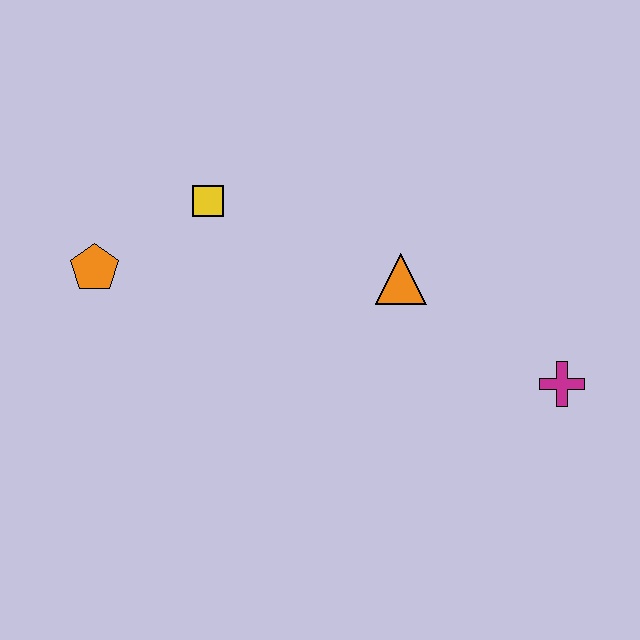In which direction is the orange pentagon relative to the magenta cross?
The orange pentagon is to the left of the magenta cross.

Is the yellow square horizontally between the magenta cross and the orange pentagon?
Yes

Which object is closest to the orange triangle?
The magenta cross is closest to the orange triangle.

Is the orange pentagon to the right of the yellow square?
No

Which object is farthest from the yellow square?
The magenta cross is farthest from the yellow square.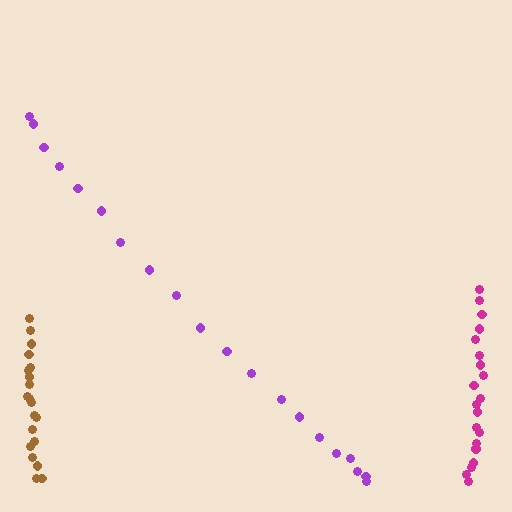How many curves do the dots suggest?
There are 3 distinct paths.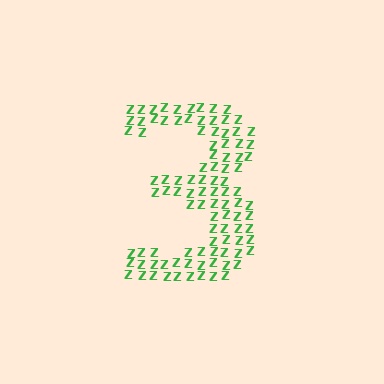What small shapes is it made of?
It is made of small letter Z's.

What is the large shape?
The large shape is the digit 3.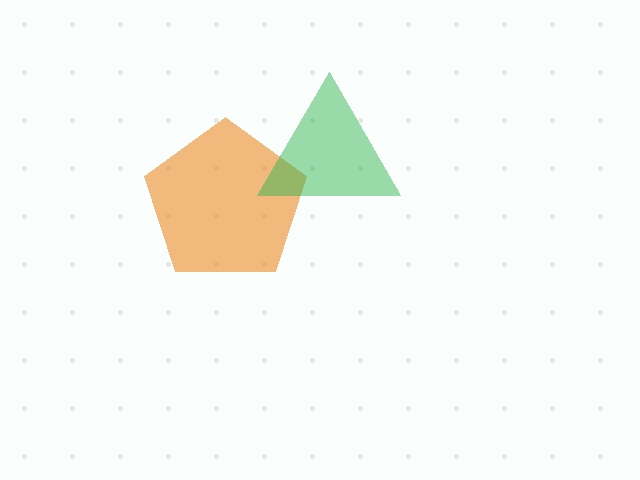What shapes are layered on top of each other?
The layered shapes are: an orange pentagon, a green triangle.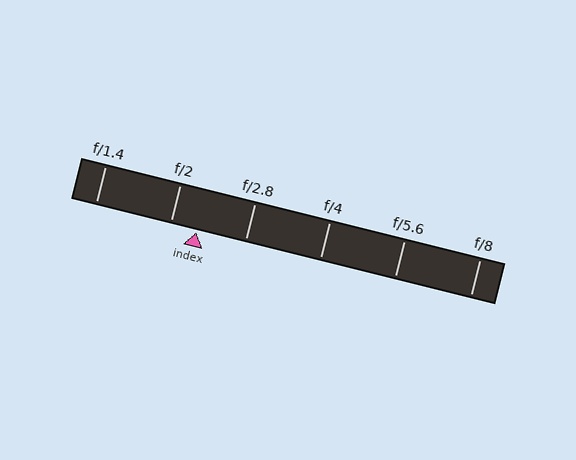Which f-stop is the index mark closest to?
The index mark is closest to f/2.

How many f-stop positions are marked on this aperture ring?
There are 6 f-stop positions marked.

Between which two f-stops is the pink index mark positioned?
The index mark is between f/2 and f/2.8.